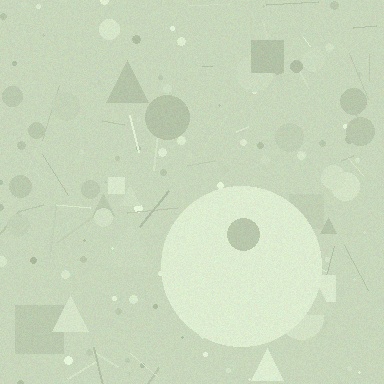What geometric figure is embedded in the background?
A circle is embedded in the background.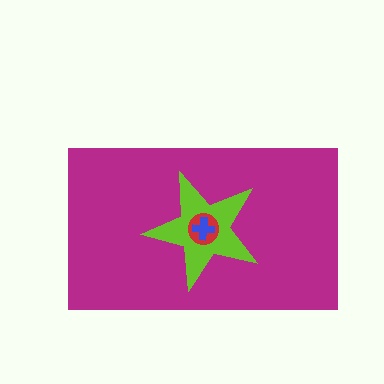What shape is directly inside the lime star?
The red circle.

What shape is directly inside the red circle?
The blue cross.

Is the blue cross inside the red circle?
Yes.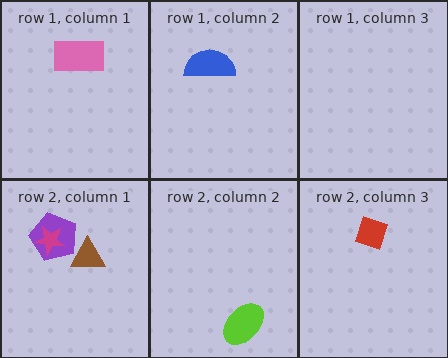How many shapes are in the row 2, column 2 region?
1.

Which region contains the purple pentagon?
The row 2, column 1 region.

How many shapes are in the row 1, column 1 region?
1.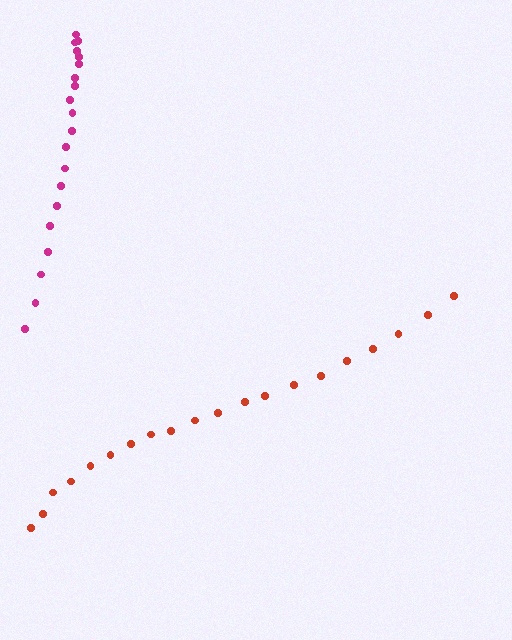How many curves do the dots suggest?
There are 2 distinct paths.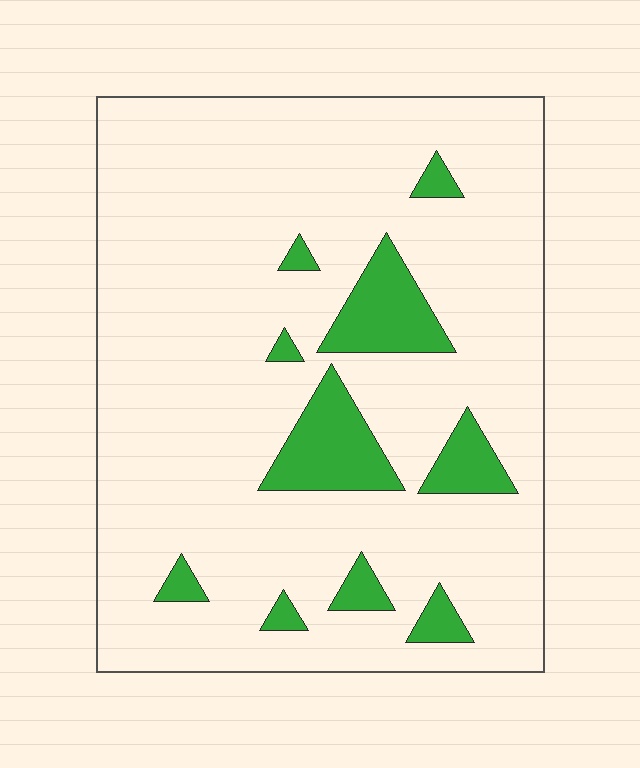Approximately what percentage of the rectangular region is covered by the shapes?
Approximately 15%.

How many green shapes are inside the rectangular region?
10.